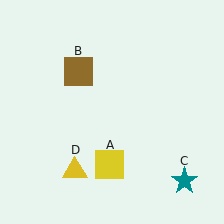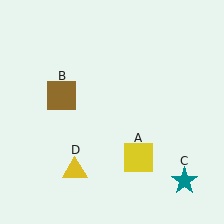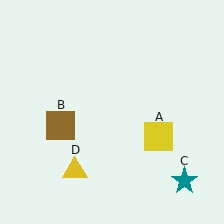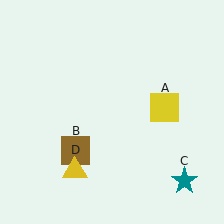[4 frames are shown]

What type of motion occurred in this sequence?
The yellow square (object A), brown square (object B) rotated counterclockwise around the center of the scene.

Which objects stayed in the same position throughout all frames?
Teal star (object C) and yellow triangle (object D) remained stationary.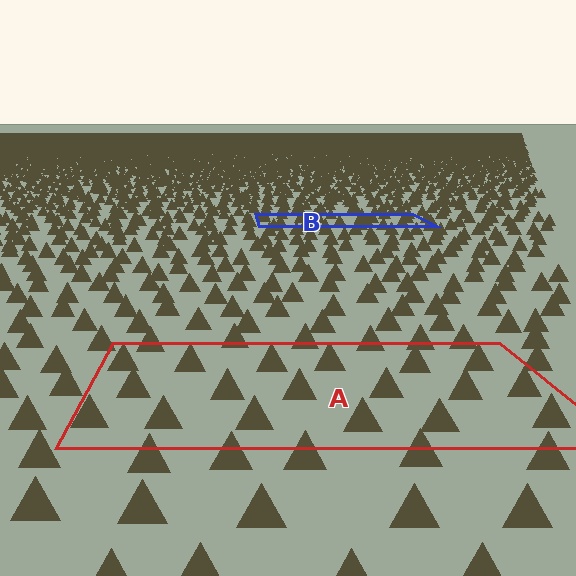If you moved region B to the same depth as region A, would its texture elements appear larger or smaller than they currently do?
They would appear larger. At a closer depth, the same texture elements are projected at a bigger on-screen size.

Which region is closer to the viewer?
Region A is closer. The texture elements there are larger and more spread out.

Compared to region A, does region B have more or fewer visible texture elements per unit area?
Region B has more texture elements per unit area — they are packed more densely because it is farther away.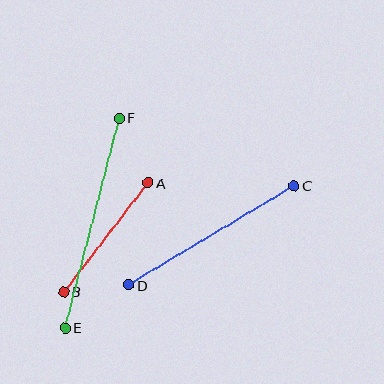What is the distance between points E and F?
The distance is approximately 217 pixels.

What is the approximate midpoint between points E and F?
The midpoint is at approximately (92, 223) pixels.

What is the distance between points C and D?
The distance is approximately 193 pixels.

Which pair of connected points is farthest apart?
Points E and F are farthest apart.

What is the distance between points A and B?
The distance is approximately 138 pixels.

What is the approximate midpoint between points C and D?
The midpoint is at approximately (211, 235) pixels.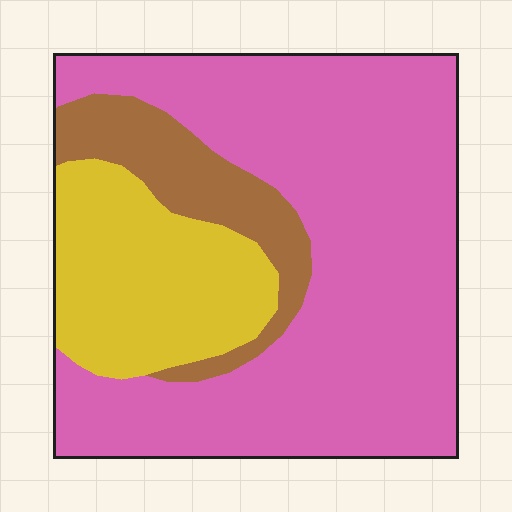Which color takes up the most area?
Pink, at roughly 65%.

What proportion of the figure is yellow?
Yellow takes up between a sixth and a third of the figure.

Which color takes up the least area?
Brown, at roughly 15%.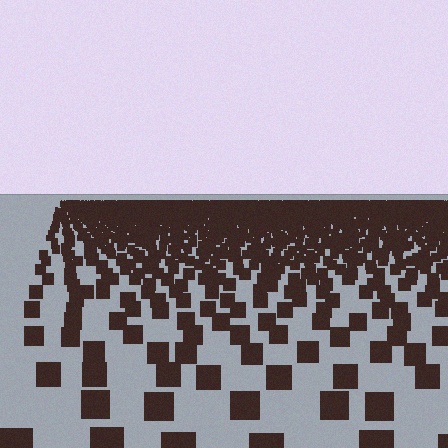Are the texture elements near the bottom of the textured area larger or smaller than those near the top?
Larger. Near the bottom, elements are closer to the viewer and appear at a bigger on-screen size.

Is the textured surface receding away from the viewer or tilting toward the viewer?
The surface is receding away from the viewer. Texture elements get smaller and denser toward the top.